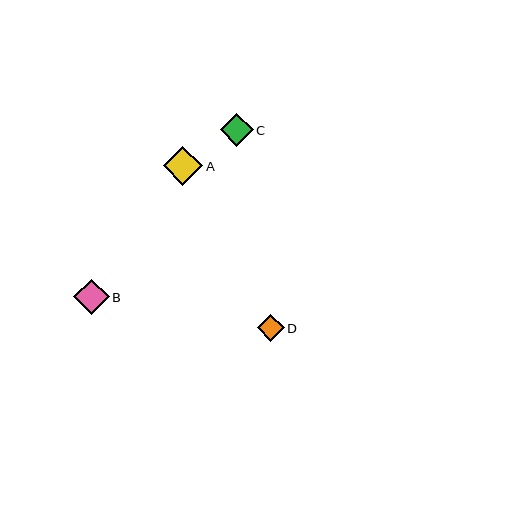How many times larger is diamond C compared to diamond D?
Diamond C is approximately 1.2 times the size of diamond D.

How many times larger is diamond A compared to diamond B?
Diamond A is approximately 1.1 times the size of diamond B.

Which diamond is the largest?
Diamond A is the largest with a size of approximately 39 pixels.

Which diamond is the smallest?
Diamond D is the smallest with a size of approximately 27 pixels.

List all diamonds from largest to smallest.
From largest to smallest: A, B, C, D.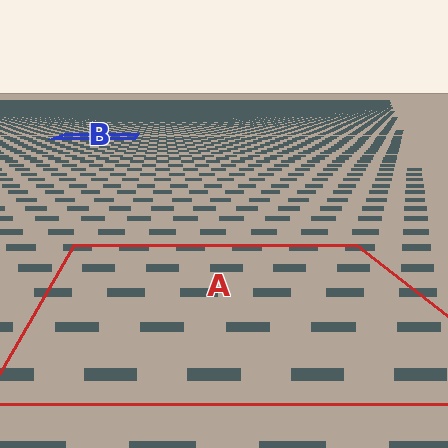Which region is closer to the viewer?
Region A is closer. The texture elements there are larger and more spread out.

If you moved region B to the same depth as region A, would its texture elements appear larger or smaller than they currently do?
They would appear larger. At a closer depth, the same texture elements are projected at a bigger on-screen size.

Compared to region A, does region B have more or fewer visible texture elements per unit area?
Region B has more texture elements per unit area — they are packed more densely because it is farther away.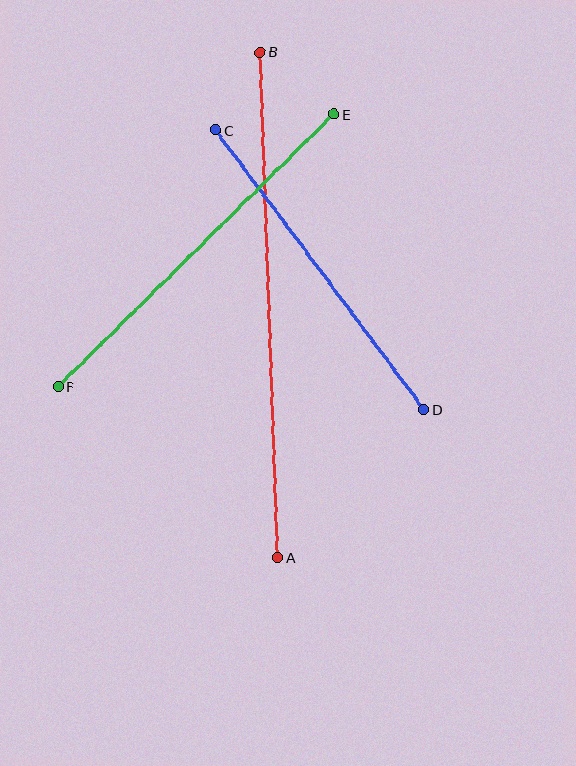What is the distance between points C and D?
The distance is approximately 349 pixels.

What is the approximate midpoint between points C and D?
The midpoint is at approximately (320, 270) pixels.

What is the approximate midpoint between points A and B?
The midpoint is at approximately (269, 305) pixels.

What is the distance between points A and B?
The distance is approximately 506 pixels.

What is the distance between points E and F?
The distance is approximately 388 pixels.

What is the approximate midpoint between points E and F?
The midpoint is at approximately (196, 250) pixels.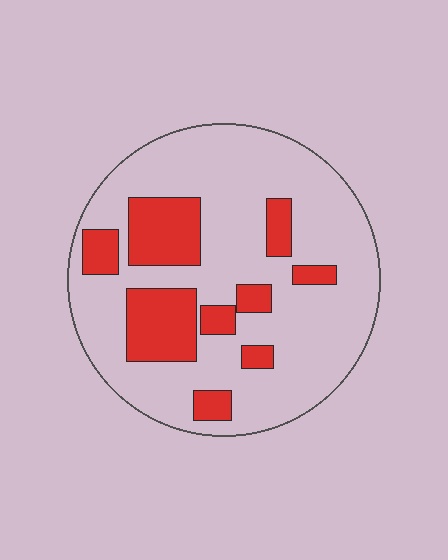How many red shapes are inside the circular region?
9.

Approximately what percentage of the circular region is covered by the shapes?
Approximately 25%.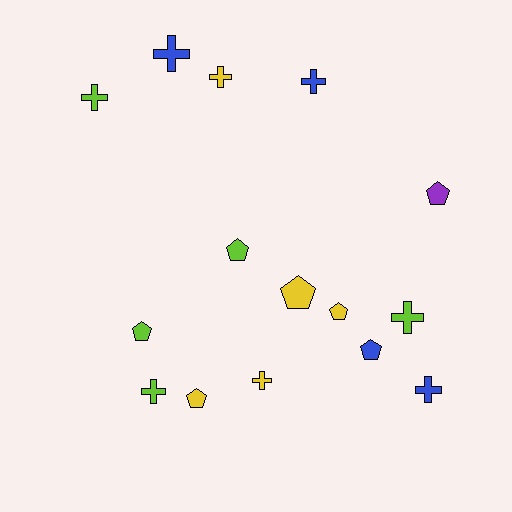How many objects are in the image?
There are 15 objects.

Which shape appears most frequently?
Cross, with 8 objects.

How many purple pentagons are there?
There is 1 purple pentagon.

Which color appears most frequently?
Lime, with 5 objects.